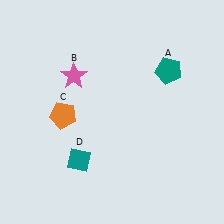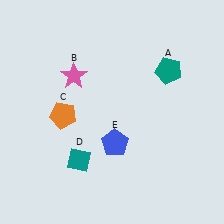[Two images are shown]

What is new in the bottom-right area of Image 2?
A blue pentagon (E) was added in the bottom-right area of Image 2.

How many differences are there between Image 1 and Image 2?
There is 1 difference between the two images.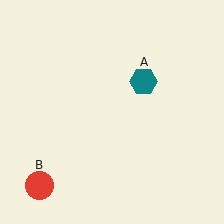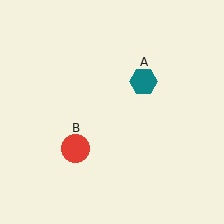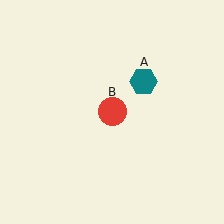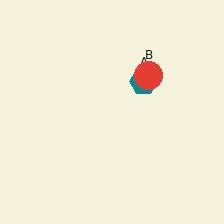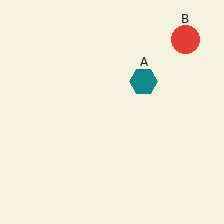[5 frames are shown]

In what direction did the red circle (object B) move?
The red circle (object B) moved up and to the right.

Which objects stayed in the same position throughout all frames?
Teal hexagon (object A) remained stationary.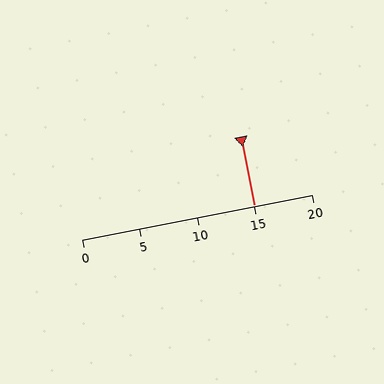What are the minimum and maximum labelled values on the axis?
The axis runs from 0 to 20.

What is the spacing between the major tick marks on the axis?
The major ticks are spaced 5 apart.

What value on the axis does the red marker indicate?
The marker indicates approximately 15.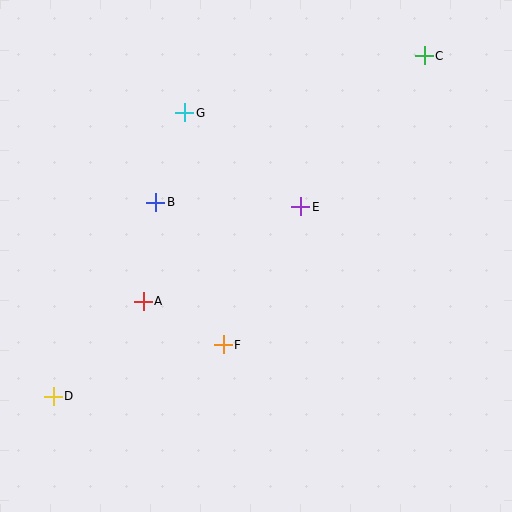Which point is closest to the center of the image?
Point E at (301, 207) is closest to the center.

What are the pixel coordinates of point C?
Point C is at (424, 56).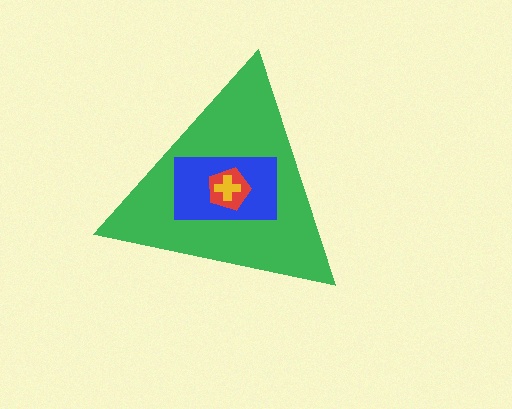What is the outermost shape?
The green triangle.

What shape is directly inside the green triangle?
The blue rectangle.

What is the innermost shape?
The yellow cross.